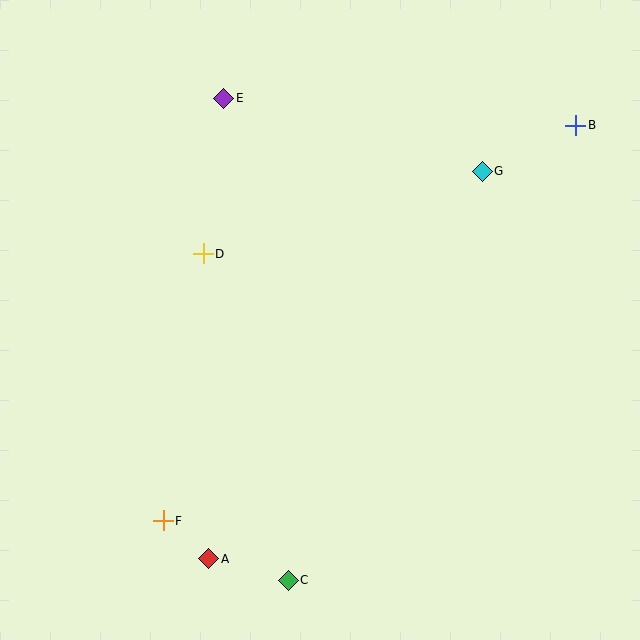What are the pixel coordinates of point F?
Point F is at (163, 521).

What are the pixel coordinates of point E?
Point E is at (224, 98).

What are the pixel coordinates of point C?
Point C is at (288, 580).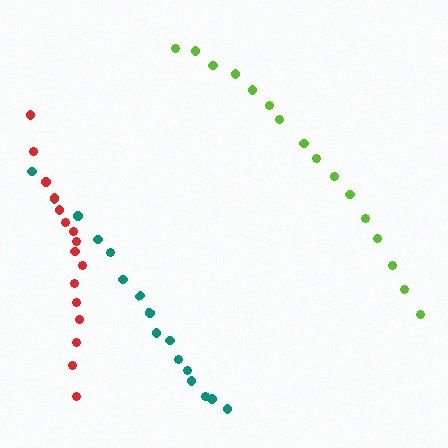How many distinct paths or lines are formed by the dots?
There are 3 distinct paths.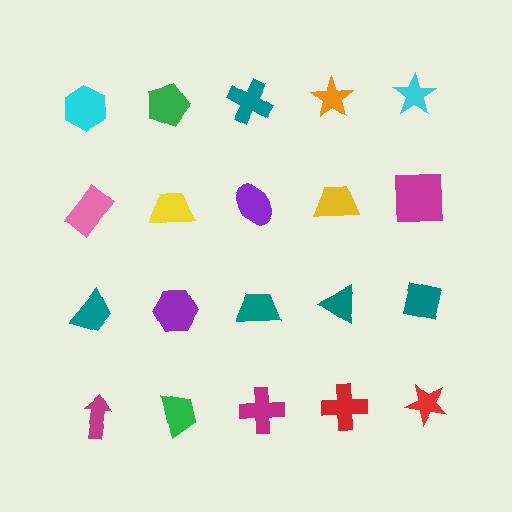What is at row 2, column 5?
A magenta square.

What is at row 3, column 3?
A teal trapezoid.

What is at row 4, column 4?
A red cross.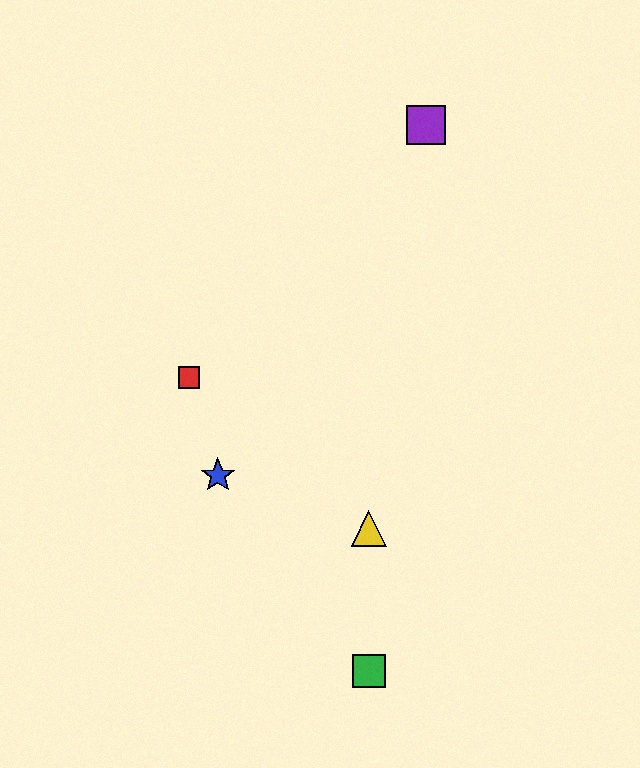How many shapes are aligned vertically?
2 shapes (the green square, the yellow triangle) are aligned vertically.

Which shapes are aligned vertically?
The green square, the yellow triangle are aligned vertically.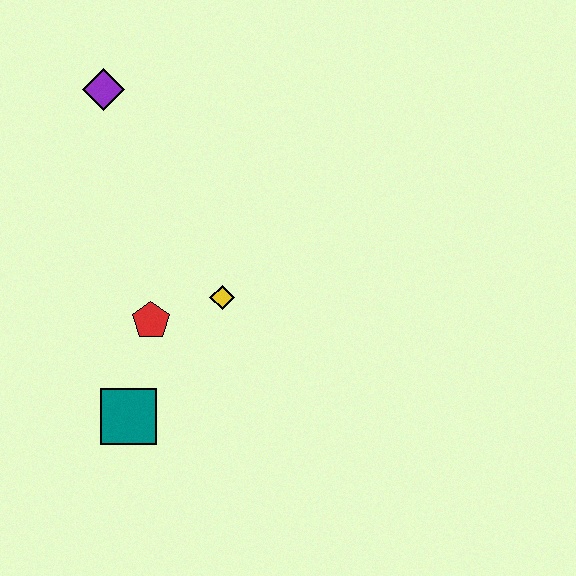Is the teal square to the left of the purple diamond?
No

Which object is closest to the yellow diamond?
The red pentagon is closest to the yellow diamond.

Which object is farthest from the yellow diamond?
The purple diamond is farthest from the yellow diamond.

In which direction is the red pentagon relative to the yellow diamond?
The red pentagon is to the left of the yellow diamond.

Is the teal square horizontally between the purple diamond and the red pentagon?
Yes